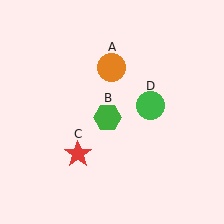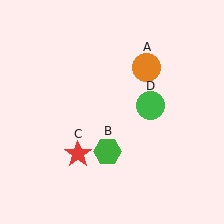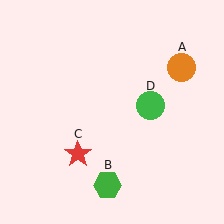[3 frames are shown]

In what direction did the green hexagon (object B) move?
The green hexagon (object B) moved down.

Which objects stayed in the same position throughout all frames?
Red star (object C) and green circle (object D) remained stationary.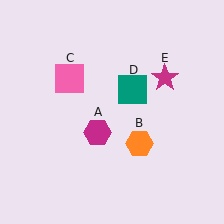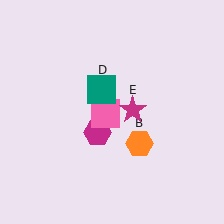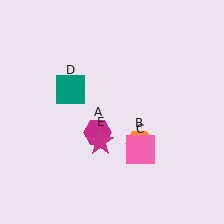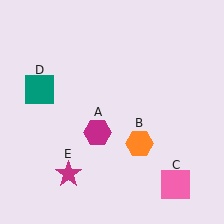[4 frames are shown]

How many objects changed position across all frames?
3 objects changed position: pink square (object C), teal square (object D), magenta star (object E).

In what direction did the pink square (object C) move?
The pink square (object C) moved down and to the right.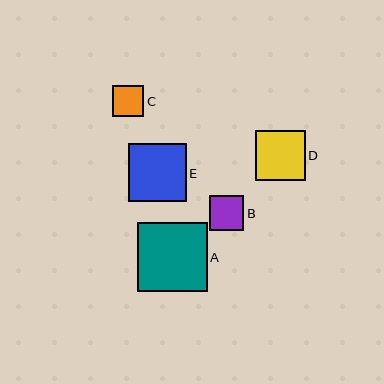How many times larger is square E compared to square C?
Square E is approximately 1.8 times the size of square C.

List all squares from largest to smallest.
From largest to smallest: A, E, D, B, C.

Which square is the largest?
Square A is the largest with a size of approximately 70 pixels.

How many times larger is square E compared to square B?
Square E is approximately 1.7 times the size of square B.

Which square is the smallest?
Square C is the smallest with a size of approximately 31 pixels.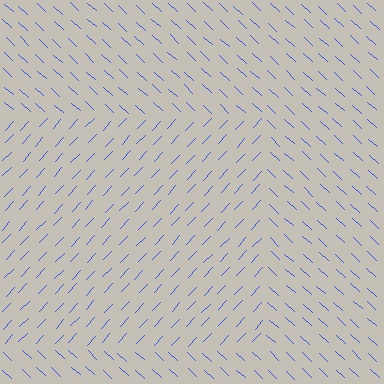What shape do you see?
I see a rectangle.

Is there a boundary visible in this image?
Yes, there is a texture boundary formed by a change in line orientation.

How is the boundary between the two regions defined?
The boundary is defined purely by a change in line orientation (approximately 90 degrees difference). All lines are the same color and thickness.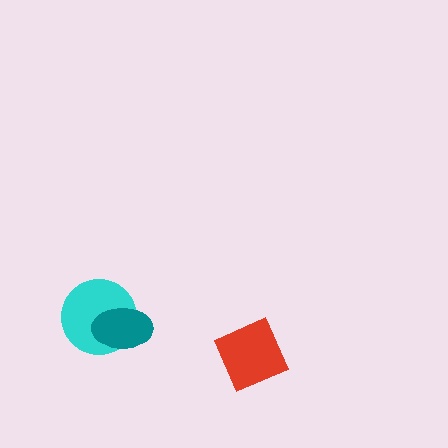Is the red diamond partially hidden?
No, no other shape covers it.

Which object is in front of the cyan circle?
The teal ellipse is in front of the cyan circle.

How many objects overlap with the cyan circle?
1 object overlaps with the cyan circle.